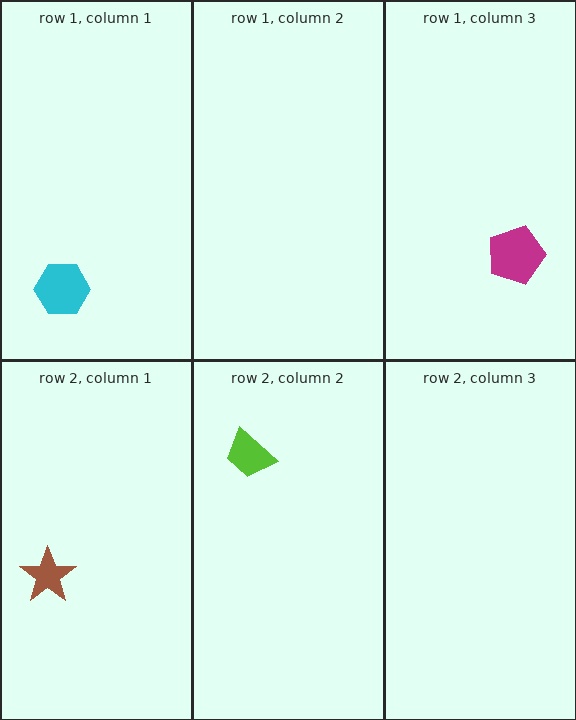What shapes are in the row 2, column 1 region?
The brown star.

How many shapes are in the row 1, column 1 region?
1.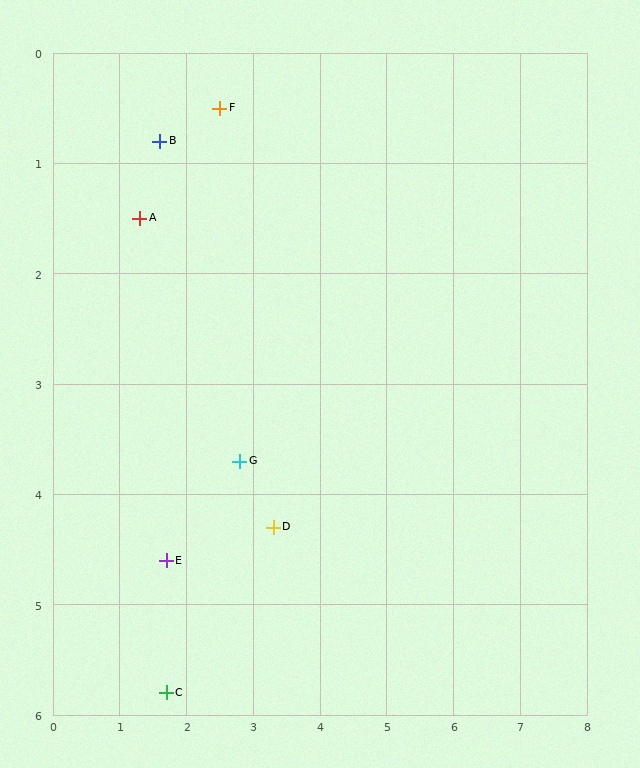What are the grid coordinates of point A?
Point A is at approximately (1.3, 1.5).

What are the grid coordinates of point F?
Point F is at approximately (2.5, 0.5).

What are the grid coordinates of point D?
Point D is at approximately (3.3, 4.3).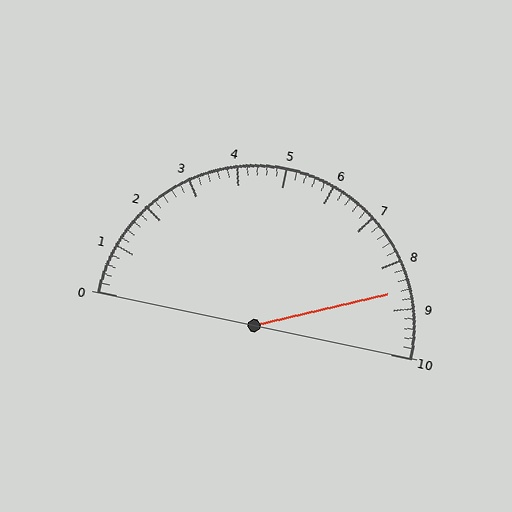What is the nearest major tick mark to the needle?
The nearest major tick mark is 9.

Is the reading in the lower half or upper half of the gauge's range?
The reading is in the upper half of the range (0 to 10).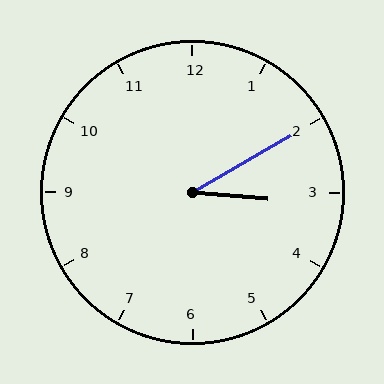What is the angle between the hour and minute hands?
Approximately 35 degrees.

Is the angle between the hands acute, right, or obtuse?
It is acute.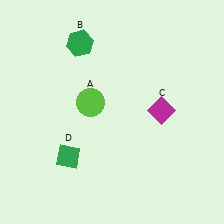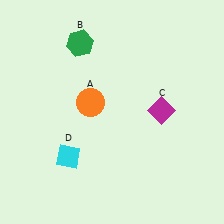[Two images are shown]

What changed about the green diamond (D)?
In Image 1, D is green. In Image 2, it changed to cyan.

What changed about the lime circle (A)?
In Image 1, A is lime. In Image 2, it changed to orange.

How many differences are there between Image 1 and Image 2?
There are 2 differences between the two images.